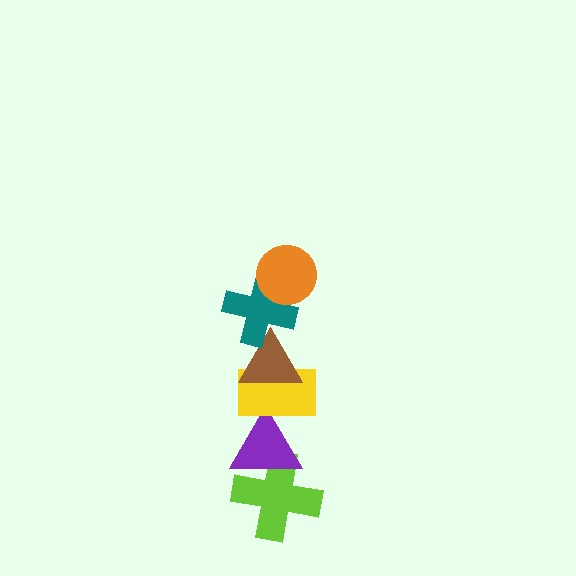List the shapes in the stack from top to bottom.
From top to bottom: the orange circle, the teal cross, the brown triangle, the yellow rectangle, the purple triangle, the lime cross.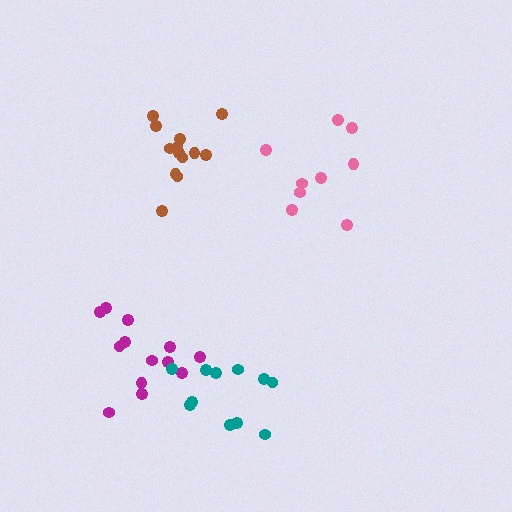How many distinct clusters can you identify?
There are 4 distinct clusters.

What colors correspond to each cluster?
The clusters are colored: brown, pink, magenta, teal.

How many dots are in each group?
Group 1: 13 dots, Group 2: 9 dots, Group 3: 13 dots, Group 4: 11 dots (46 total).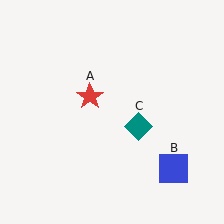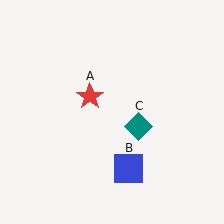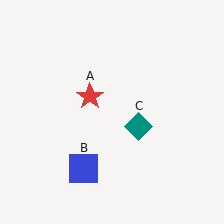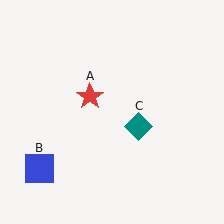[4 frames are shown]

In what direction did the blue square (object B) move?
The blue square (object B) moved left.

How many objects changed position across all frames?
1 object changed position: blue square (object B).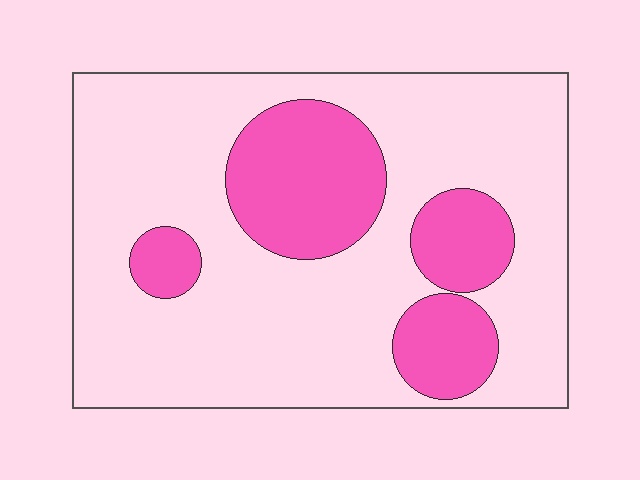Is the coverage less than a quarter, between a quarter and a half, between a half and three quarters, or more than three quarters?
Between a quarter and a half.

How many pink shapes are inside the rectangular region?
4.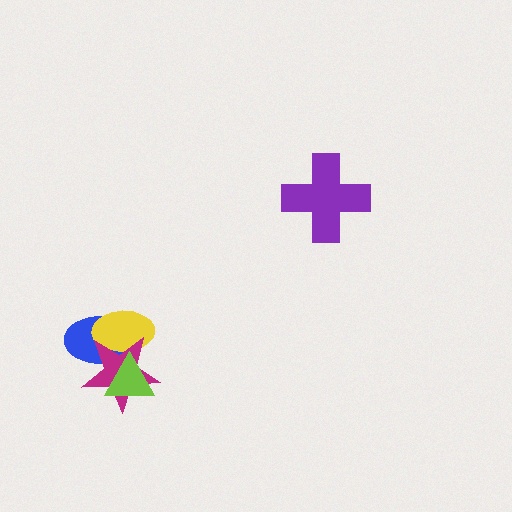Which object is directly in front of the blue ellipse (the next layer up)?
The yellow ellipse is directly in front of the blue ellipse.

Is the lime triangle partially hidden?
No, no other shape covers it.